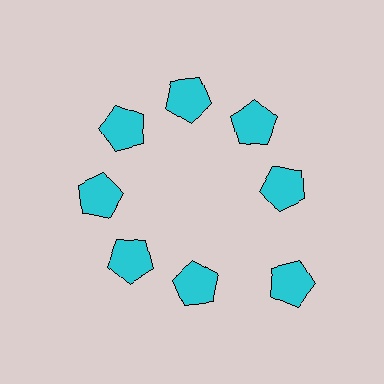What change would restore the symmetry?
The symmetry would be restored by moving it inward, back onto the ring so that all 8 pentagons sit at equal angles and equal distance from the center.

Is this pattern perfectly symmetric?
No. The 8 cyan pentagons are arranged in a ring, but one element near the 4 o'clock position is pushed outward from the center, breaking the 8-fold rotational symmetry.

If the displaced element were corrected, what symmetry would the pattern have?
It would have 8-fold rotational symmetry — the pattern would map onto itself every 45 degrees.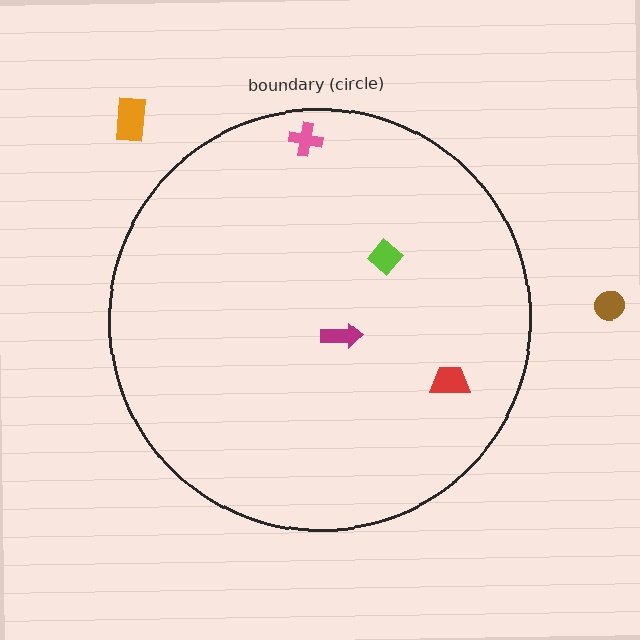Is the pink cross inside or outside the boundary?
Inside.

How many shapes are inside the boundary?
4 inside, 2 outside.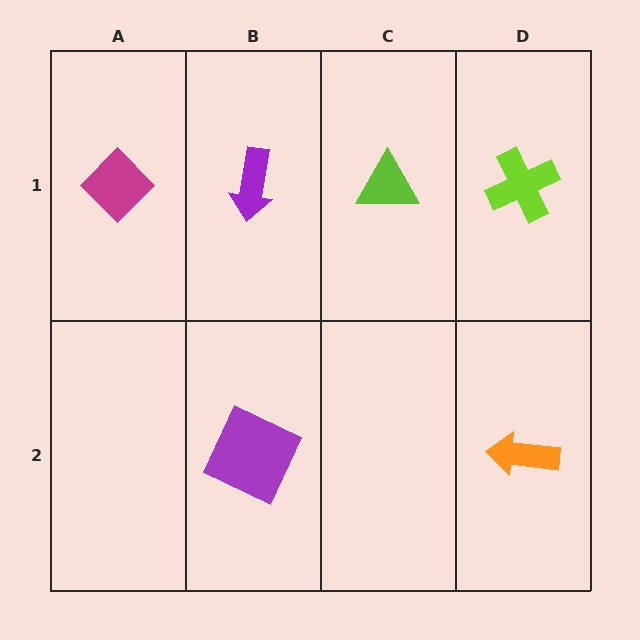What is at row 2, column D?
An orange arrow.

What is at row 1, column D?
A lime cross.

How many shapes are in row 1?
4 shapes.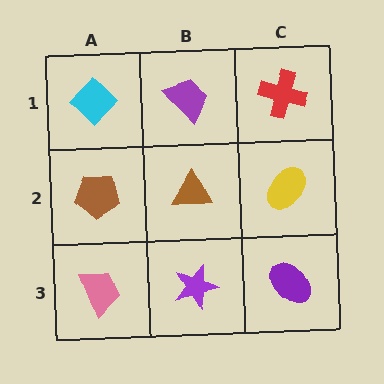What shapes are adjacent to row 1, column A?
A brown pentagon (row 2, column A), a purple trapezoid (row 1, column B).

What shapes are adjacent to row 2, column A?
A cyan diamond (row 1, column A), a pink trapezoid (row 3, column A), a brown triangle (row 2, column B).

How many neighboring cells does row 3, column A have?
2.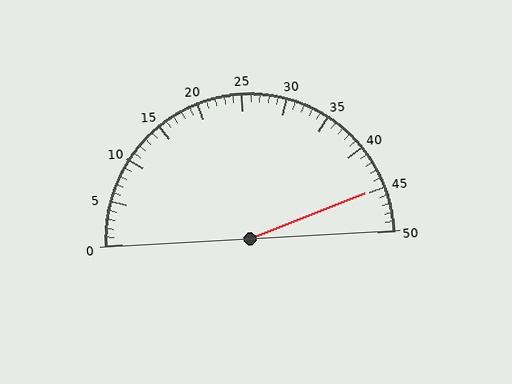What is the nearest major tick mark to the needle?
The nearest major tick mark is 45.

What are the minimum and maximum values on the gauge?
The gauge ranges from 0 to 50.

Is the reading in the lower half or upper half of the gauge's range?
The reading is in the upper half of the range (0 to 50).